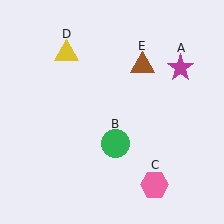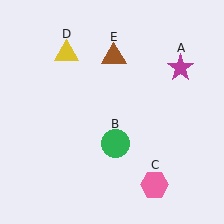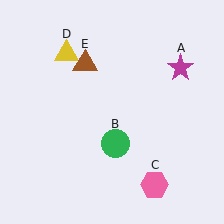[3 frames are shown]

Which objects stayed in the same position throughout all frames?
Magenta star (object A) and green circle (object B) and pink hexagon (object C) and yellow triangle (object D) remained stationary.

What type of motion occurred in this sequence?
The brown triangle (object E) rotated counterclockwise around the center of the scene.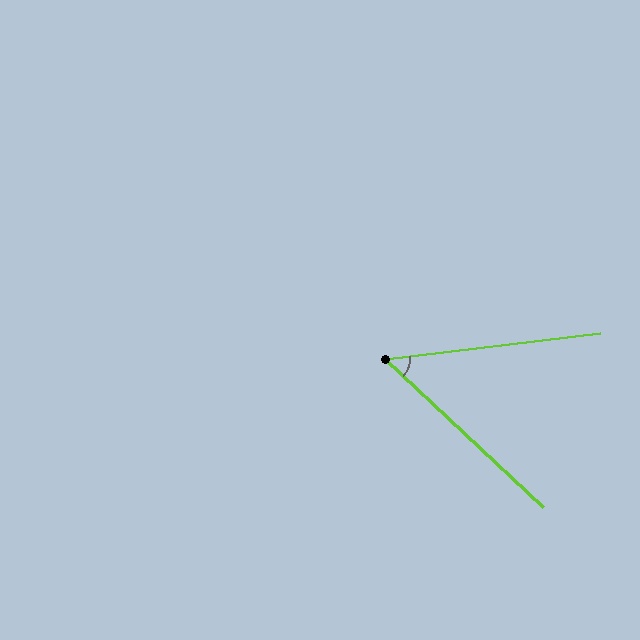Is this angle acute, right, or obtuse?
It is acute.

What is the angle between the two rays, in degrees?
Approximately 50 degrees.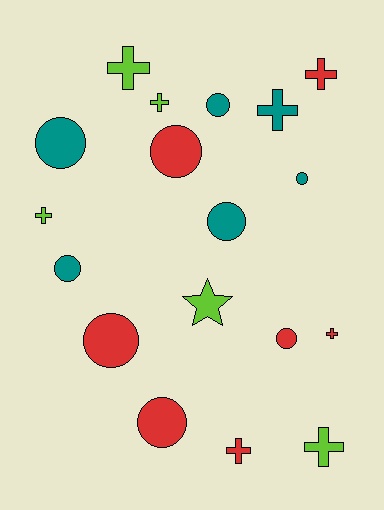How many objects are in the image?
There are 18 objects.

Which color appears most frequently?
Red, with 7 objects.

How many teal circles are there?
There are 5 teal circles.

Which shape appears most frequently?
Circle, with 9 objects.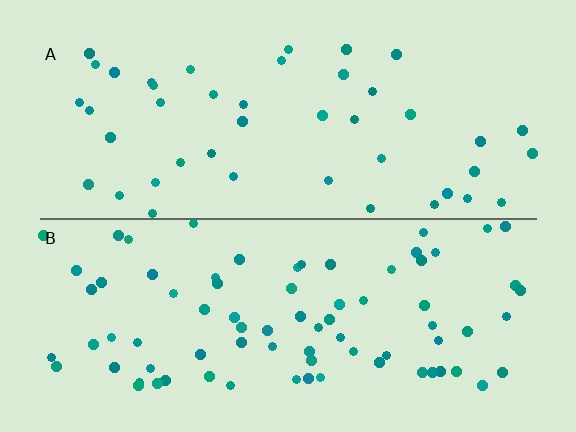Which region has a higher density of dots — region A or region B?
B (the bottom).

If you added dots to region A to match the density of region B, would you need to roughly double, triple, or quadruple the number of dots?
Approximately double.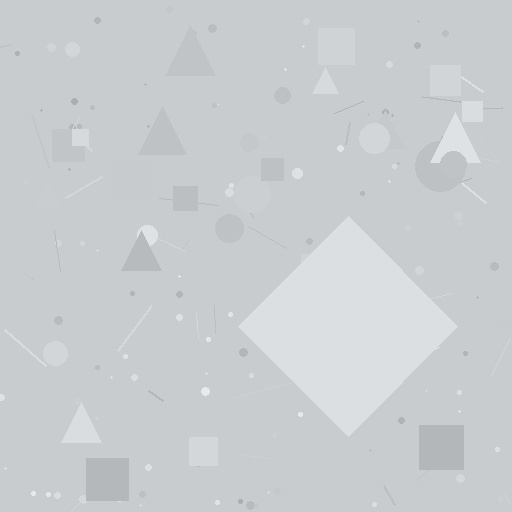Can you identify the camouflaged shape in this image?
The camouflaged shape is a diamond.